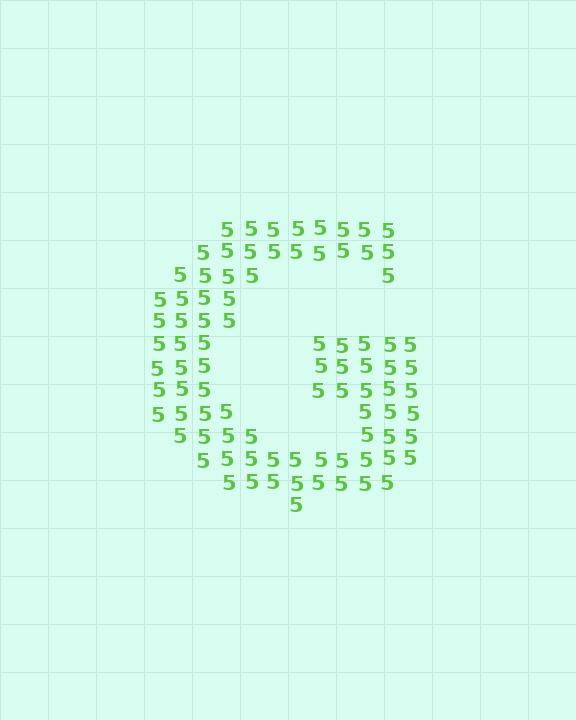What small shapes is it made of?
It is made of small digit 5's.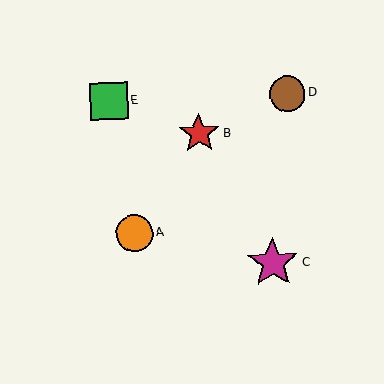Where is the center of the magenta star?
The center of the magenta star is at (273, 263).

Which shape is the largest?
The magenta star (labeled C) is the largest.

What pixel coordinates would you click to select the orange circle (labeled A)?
Click at (135, 233) to select the orange circle A.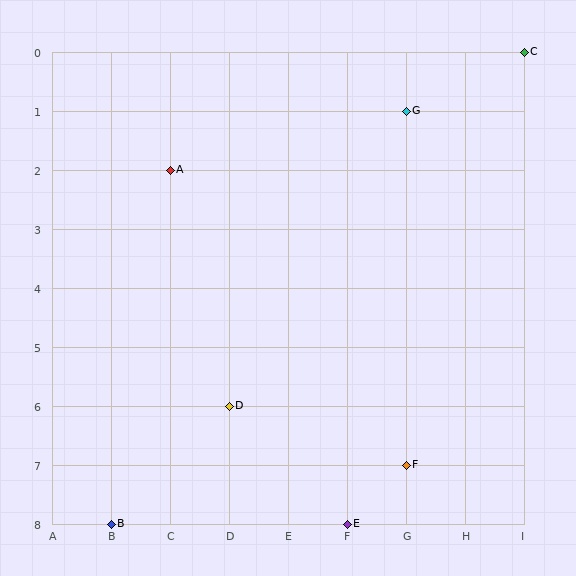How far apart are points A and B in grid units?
Points A and B are 1 column and 6 rows apart (about 6.1 grid units diagonally).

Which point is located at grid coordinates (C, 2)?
Point A is at (C, 2).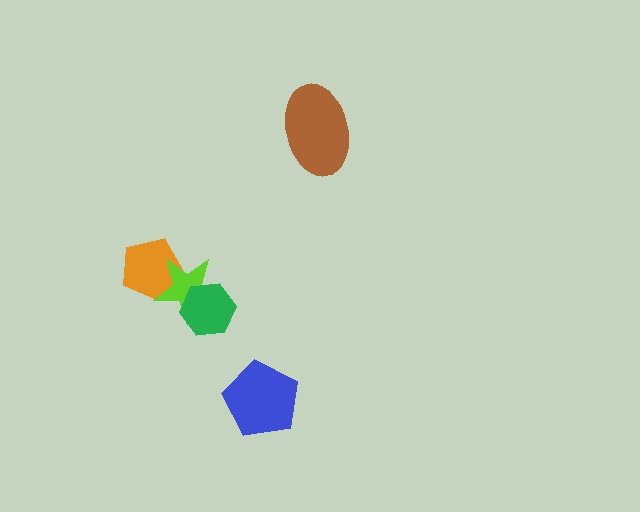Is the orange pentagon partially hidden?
Yes, it is partially covered by another shape.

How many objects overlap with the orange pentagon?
1 object overlaps with the orange pentagon.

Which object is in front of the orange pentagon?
The lime star is in front of the orange pentagon.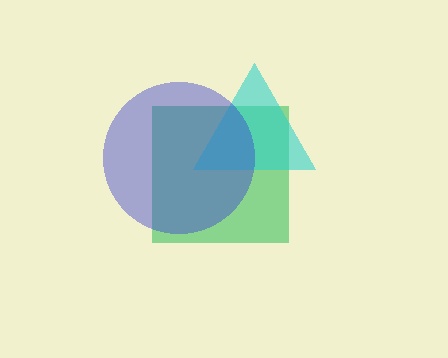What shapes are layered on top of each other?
The layered shapes are: a green square, a cyan triangle, a blue circle.